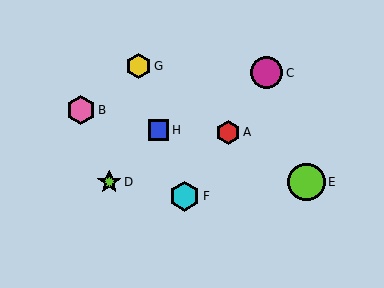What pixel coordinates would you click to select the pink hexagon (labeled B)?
Click at (81, 110) to select the pink hexagon B.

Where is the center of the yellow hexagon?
The center of the yellow hexagon is at (138, 66).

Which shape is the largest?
The lime circle (labeled E) is the largest.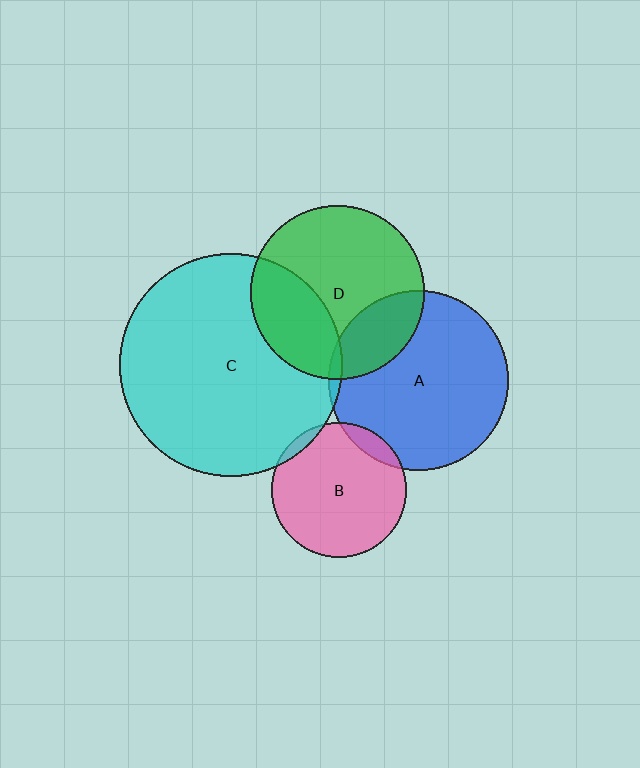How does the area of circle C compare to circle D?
Approximately 1.7 times.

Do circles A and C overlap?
Yes.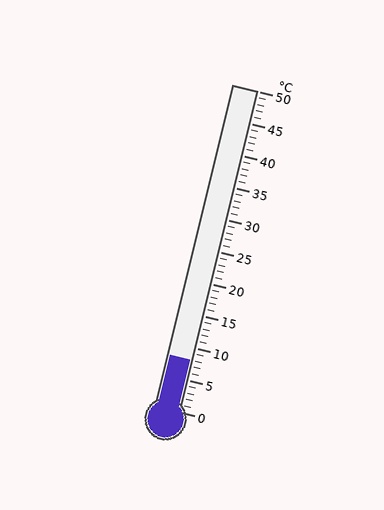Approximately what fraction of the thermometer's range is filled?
The thermometer is filled to approximately 15% of its range.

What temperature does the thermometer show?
The thermometer shows approximately 8°C.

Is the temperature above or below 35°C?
The temperature is below 35°C.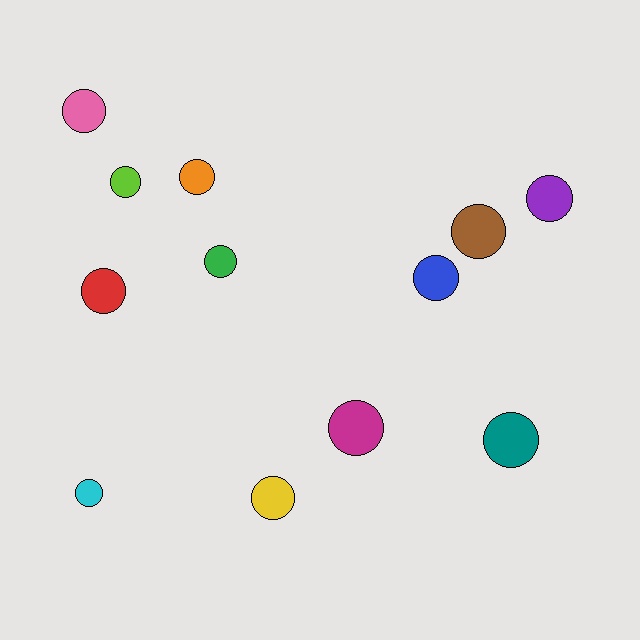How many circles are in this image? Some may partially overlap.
There are 12 circles.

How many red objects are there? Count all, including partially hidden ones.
There is 1 red object.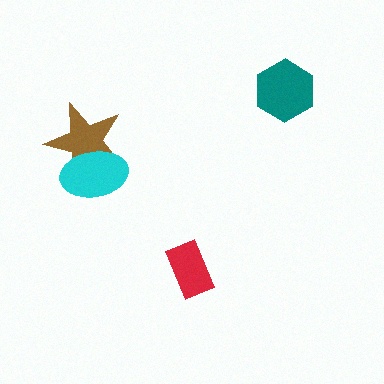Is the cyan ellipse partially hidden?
No, no other shape covers it.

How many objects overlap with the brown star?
1 object overlaps with the brown star.